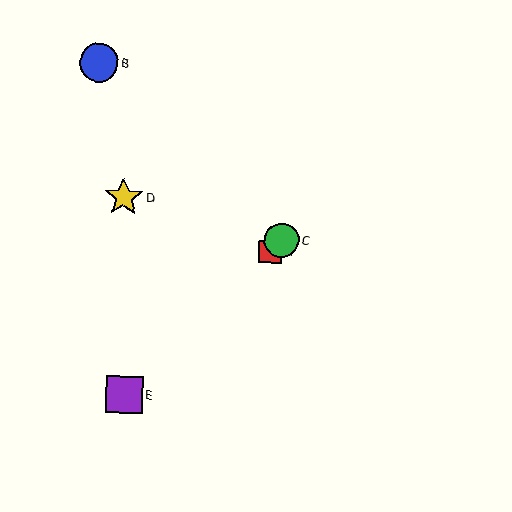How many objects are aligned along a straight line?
3 objects (A, C, E) are aligned along a straight line.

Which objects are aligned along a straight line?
Objects A, C, E are aligned along a straight line.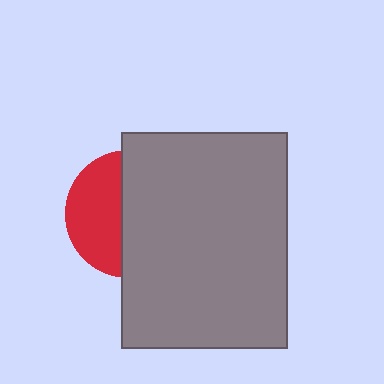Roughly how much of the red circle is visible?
A small part of it is visible (roughly 43%).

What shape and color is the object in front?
The object in front is a gray rectangle.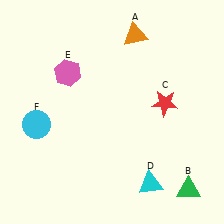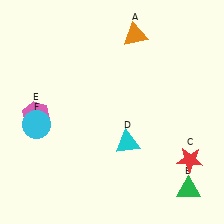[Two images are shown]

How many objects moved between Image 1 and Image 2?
3 objects moved between the two images.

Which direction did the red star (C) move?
The red star (C) moved down.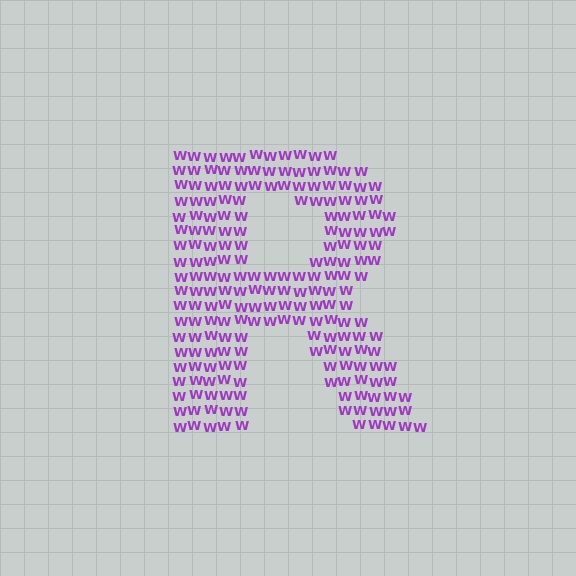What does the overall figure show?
The overall figure shows the letter R.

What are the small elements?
The small elements are letter W's.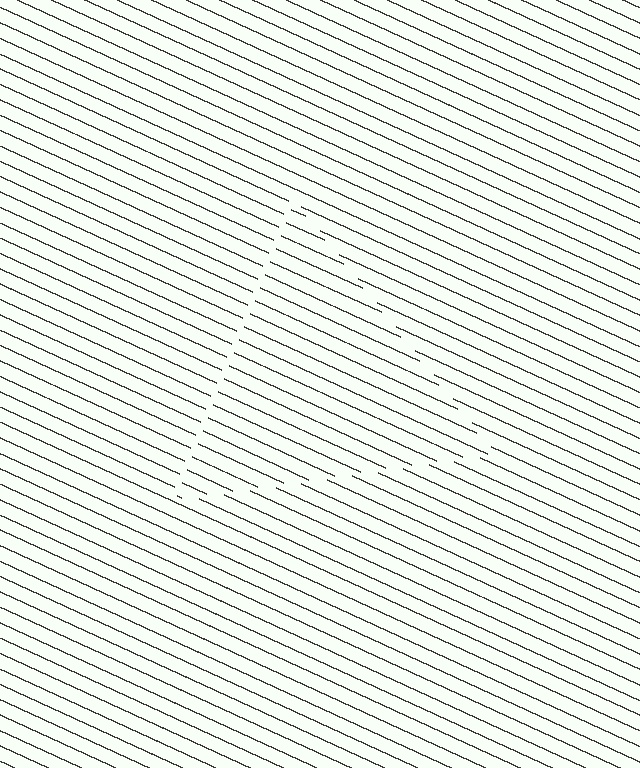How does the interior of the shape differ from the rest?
The interior of the shape contains the same grating, shifted by half a period — the contour is defined by the phase discontinuity where line-ends from the inner and outer gratings abut.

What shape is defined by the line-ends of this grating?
An illusory triangle. The interior of the shape contains the same grating, shifted by half a period — the contour is defined by the phase discontinuity where line-ends from the inner and outer gratings abut.